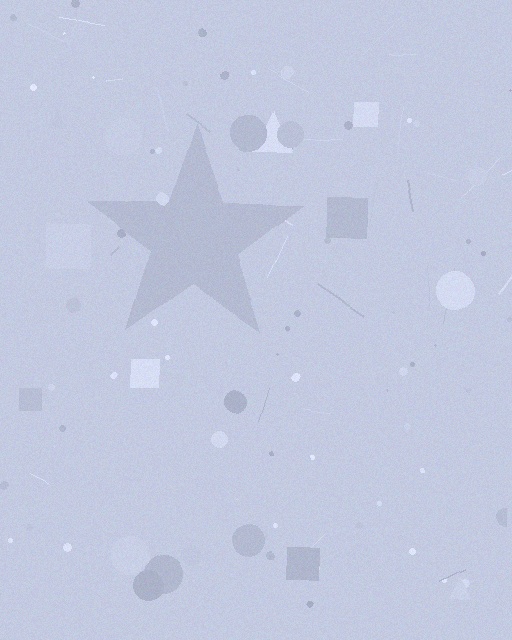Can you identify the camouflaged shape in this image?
The camouflaged shape is a star.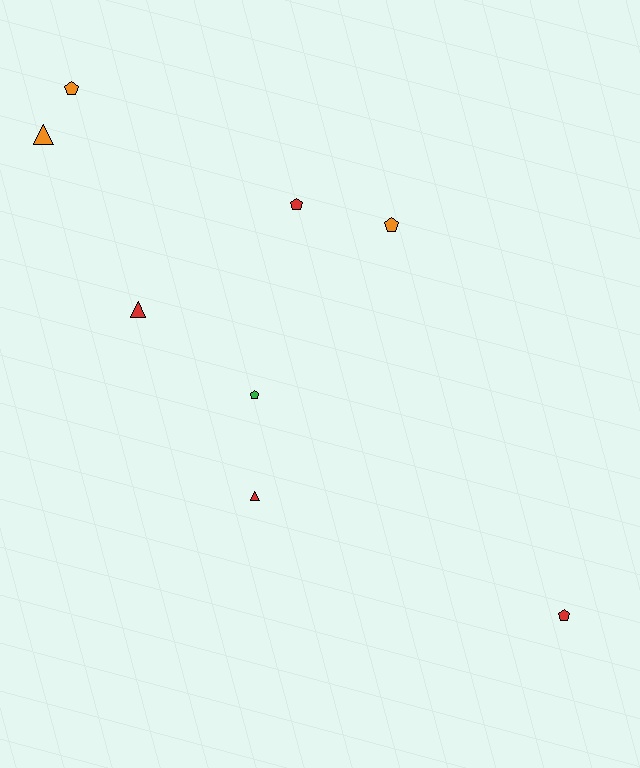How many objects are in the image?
There are 8 objects.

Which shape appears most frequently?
Pentagon, with 5 objects.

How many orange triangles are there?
There is 1 orange triangle.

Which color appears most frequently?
Red, with 4 objects.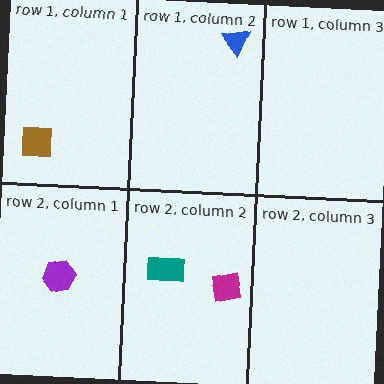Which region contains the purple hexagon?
The row 2, column 1 region.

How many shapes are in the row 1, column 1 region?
1.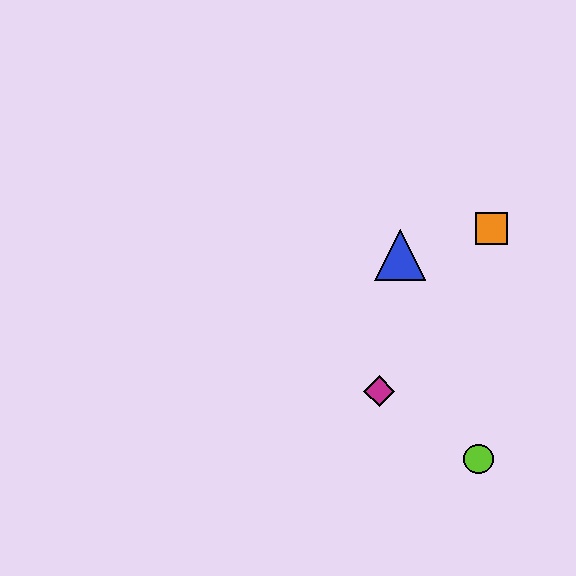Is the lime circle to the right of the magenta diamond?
Yes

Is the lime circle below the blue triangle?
Yes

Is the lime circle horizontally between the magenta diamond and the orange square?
Yes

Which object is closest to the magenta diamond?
The lime circle is closest to the magenta diamond.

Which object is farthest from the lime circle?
The orange square is farthest from the lime circle.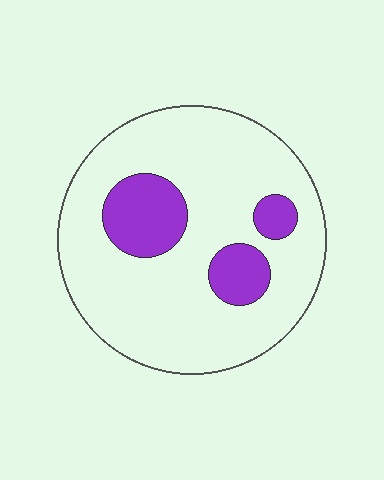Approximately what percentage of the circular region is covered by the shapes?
Approximately 20%.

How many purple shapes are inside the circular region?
3.